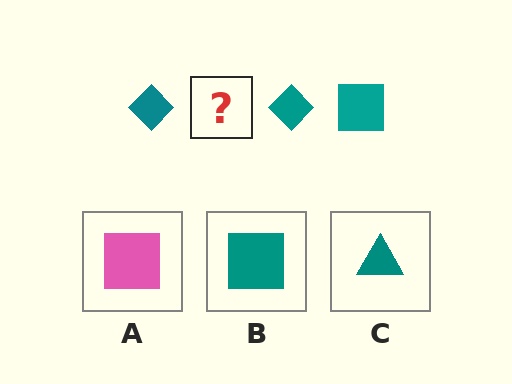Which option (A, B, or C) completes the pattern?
B.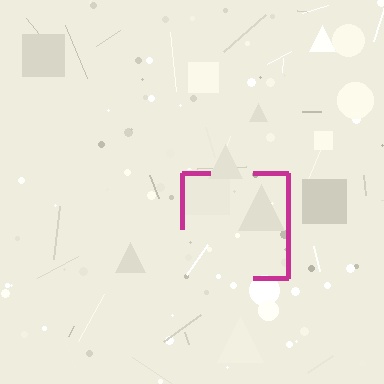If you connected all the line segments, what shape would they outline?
They would outline a square.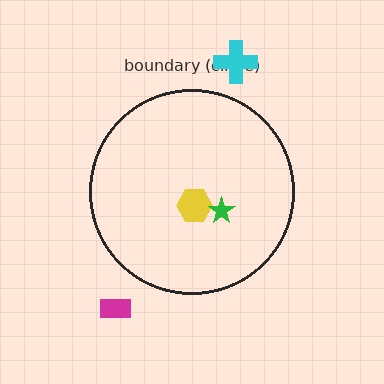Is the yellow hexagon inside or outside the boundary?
Inside.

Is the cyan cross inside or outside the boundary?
Outside.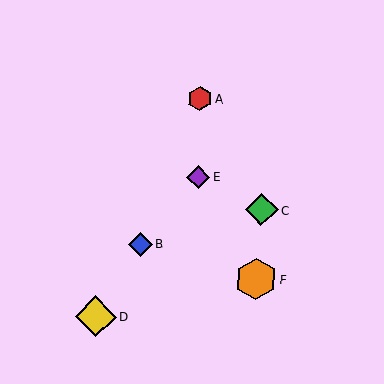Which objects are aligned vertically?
Objects A, E are aligned vertically.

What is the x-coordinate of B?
Object B is at x≈141.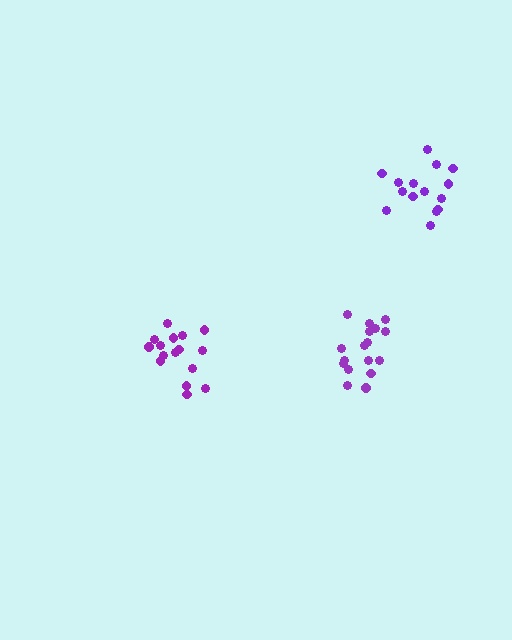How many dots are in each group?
Group 1: 16 dots, Group 2: 15 dots, Group 3: 17 dots (48 total).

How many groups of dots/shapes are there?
There are 3 groups.